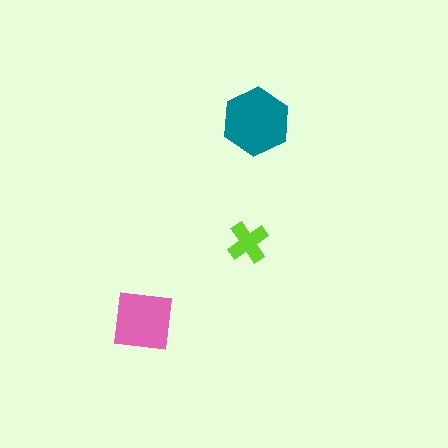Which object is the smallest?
The lime cross.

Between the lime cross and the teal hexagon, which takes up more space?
The teal hexagon.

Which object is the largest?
The teal hexagon.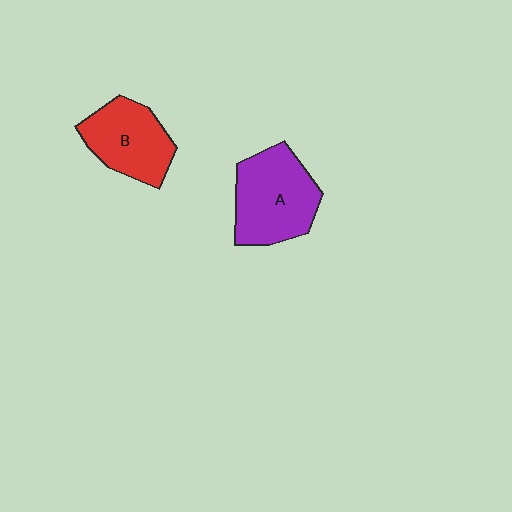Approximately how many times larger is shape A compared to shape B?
Approximately 1.2 times.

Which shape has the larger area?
Shape A (purple).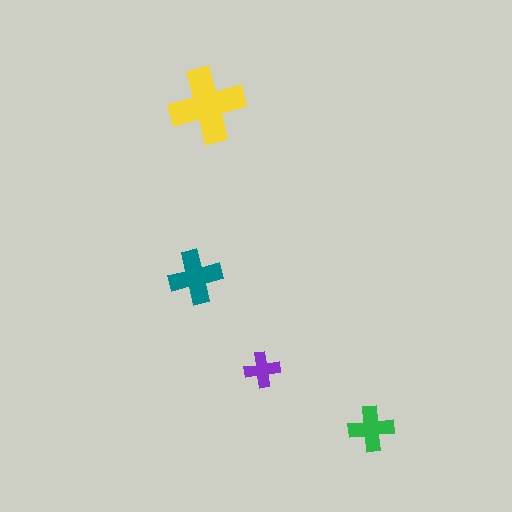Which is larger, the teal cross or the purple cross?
The teal one.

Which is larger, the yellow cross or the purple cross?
The yellow one.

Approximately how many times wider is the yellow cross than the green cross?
About 1.5 times wider.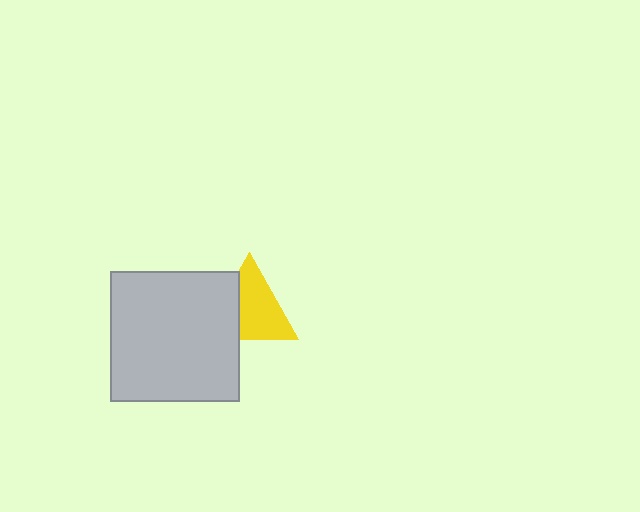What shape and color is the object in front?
The object in front is a light gray square.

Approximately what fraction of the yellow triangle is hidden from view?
Roughly 32% of the yellow triangle is hidden behind the light gray square.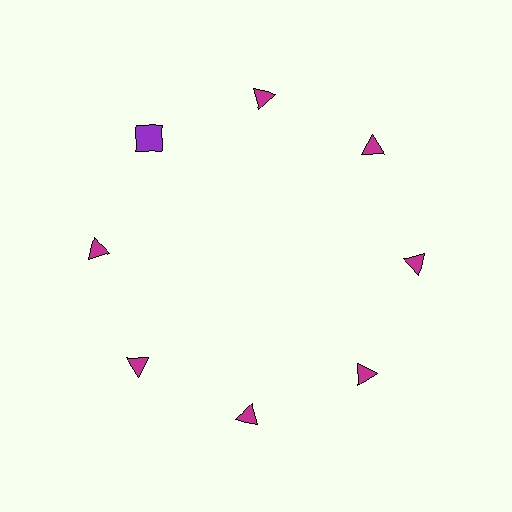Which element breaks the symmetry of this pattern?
The purple square at roughly the 10 o'clock position breaks the symmetry. All other shapes are magenta triangles.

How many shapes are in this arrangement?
There are 8 shapes arranged in a ring pattern.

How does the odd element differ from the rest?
It differs in both color (purple instead of magenta) and shape (square instead of triangle).